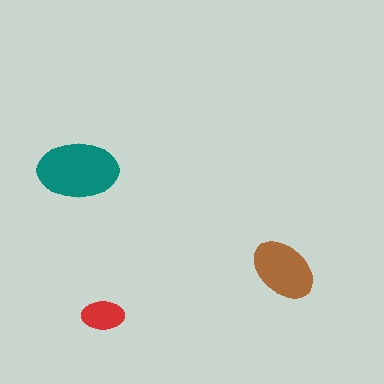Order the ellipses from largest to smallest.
the teal one, the brown one, the red one.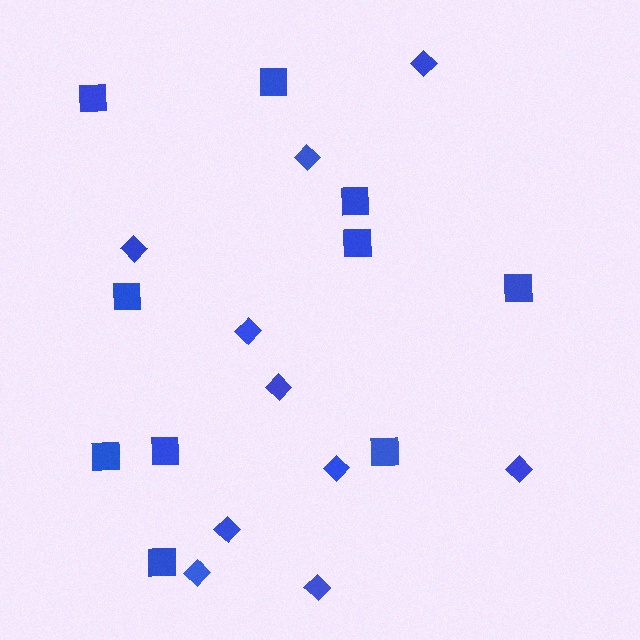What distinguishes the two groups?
There are 2 groups: one group of squares (10) and one group of diamonds (10).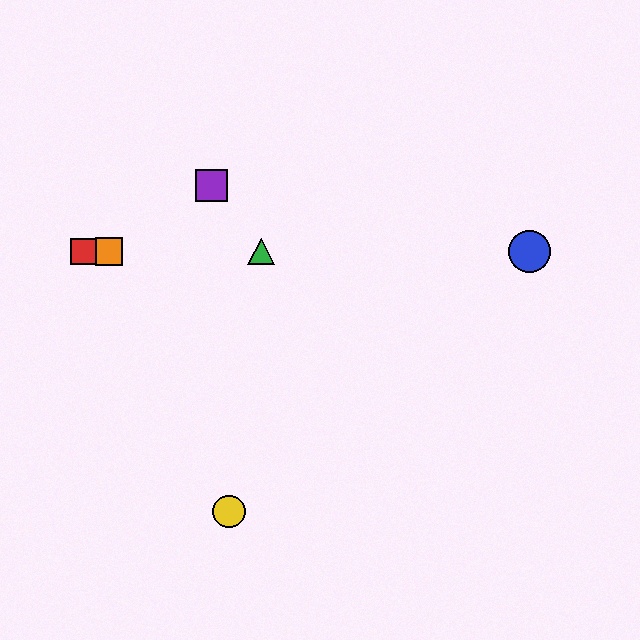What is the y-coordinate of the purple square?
The purple square is at y≈185.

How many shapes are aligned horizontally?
4 shapes (the red square, the blue circle, the green triangle, the orange square) are aligned horizontally.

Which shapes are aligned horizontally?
The red square, the blue circle, the green triangle, the orange square are aligned horizontally.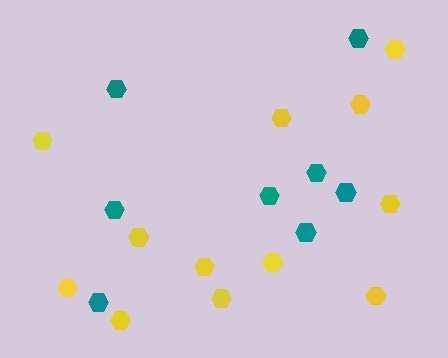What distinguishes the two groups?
There are 2 groups: one group of yellow hexagons (12) and one group of teal hexagons (8).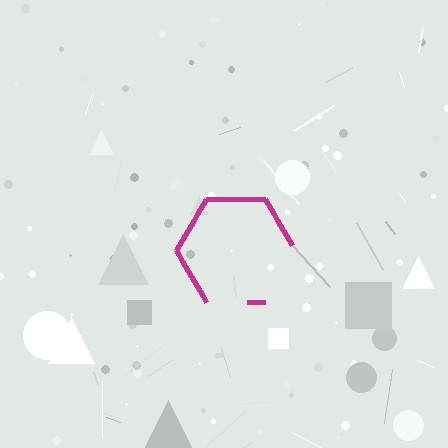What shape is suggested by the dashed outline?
The dashed outline suggests a hexagon.